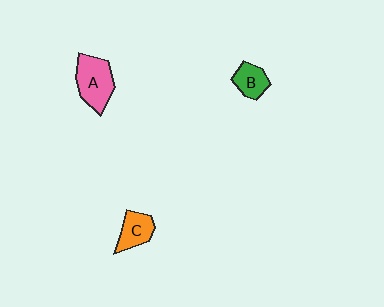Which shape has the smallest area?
Shape B (green).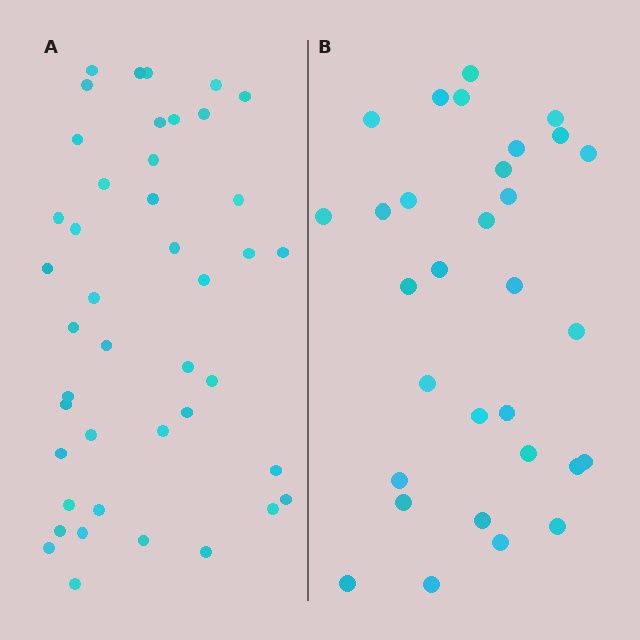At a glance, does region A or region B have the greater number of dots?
Region A (the left region) has more dots.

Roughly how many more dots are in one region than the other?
Region A has roughly 12 or so more dots than region B.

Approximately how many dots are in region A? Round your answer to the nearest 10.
About 40 dots. (The exact count is 43, which rounds to 40.)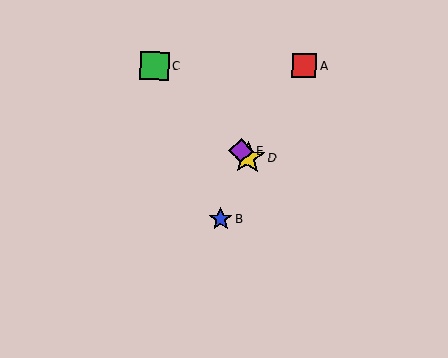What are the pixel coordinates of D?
Object D is at (248, 157).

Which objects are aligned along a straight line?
Objects C, D, E are aligned along a straight line.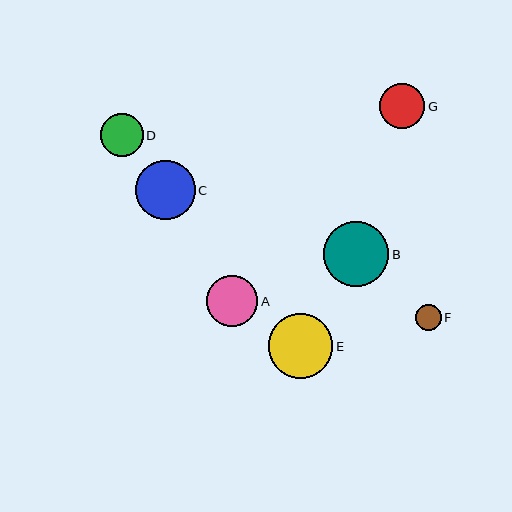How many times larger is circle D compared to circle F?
Circle D is approximately 1.6 times the size of circle F.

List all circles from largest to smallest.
From largest to smallest: B, E, C, A, G, D, F.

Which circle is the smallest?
Circle F is the smallest with a size of approximately 26 pixels.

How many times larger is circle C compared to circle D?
Circle C is approximately 1.4 times the size of circle D.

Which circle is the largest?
Circle B is the largest with a size of approximately 65 pixels.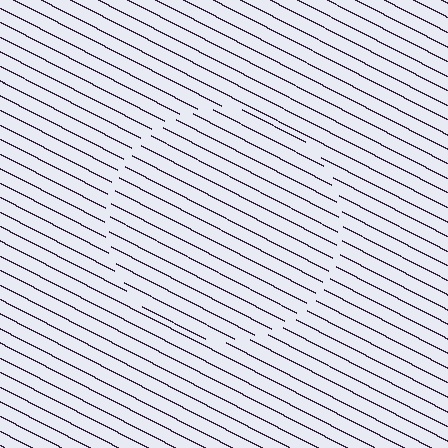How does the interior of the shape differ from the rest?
The interior of the shape contains the same grating, shifted by half a period — the contour is defined by the phase discontinuity where line-ends from the inner and outer gratings abut.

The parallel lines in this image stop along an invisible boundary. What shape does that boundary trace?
An illusory circle. The interior of the shape contains the same grating, shifted by half a period — the contour is defined by the phase discontinuity where line-ends from the inner and outer gratings abut.